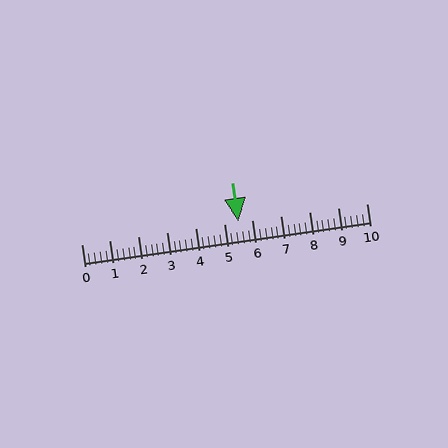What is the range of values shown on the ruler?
The ruler shows values from 0 to 10.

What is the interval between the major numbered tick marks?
The major tick marks are spaced 1 units apart.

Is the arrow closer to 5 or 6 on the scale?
The arrow is closer to 6.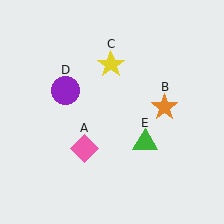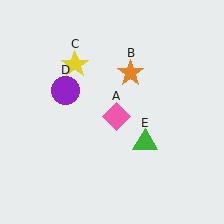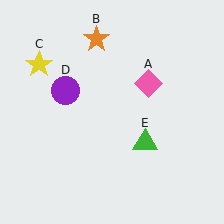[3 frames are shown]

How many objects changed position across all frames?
3 objects changed position: pink diamond (object A), orange star (object B), yellow star (object C).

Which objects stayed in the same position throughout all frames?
Purple circle (object D) and green triangle (object E) remained stationary.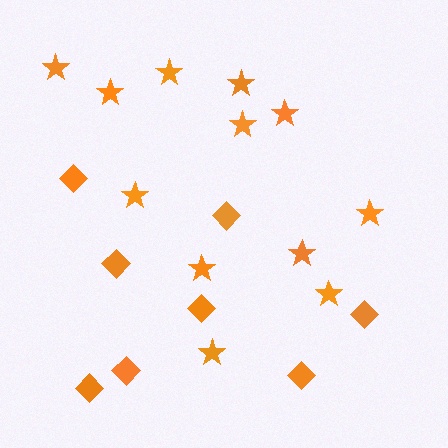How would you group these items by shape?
There are 2 groups: one group of stars (12) and one group of diamonds (8).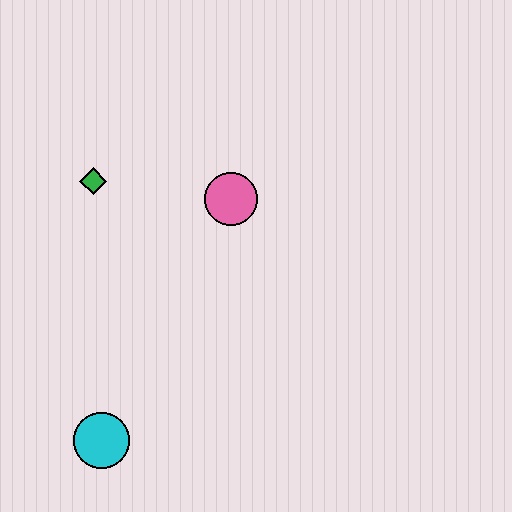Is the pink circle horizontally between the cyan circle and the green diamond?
No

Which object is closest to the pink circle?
The green diamond is closest to the pink circle.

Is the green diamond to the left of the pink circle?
Yes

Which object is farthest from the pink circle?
The cyan circle is farthest from the pink circle.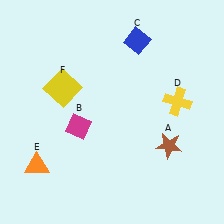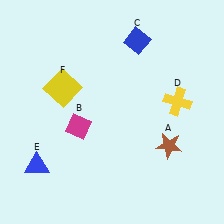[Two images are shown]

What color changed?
The triangle (E) changed from orange in Image 1 to blue in Image 2.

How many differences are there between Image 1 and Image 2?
There is 1 difference between the two images.